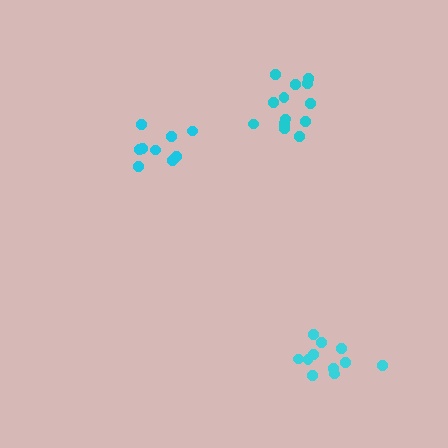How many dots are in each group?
Group 1: 11 dots, Group 2: 13 dots, Group 3: 9 dots (33 total).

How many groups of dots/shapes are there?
There are 3 groups.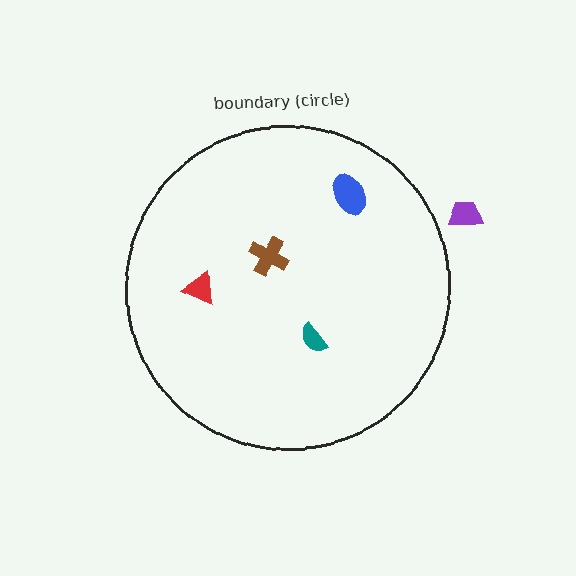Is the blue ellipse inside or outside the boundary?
Inside.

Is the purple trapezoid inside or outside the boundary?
Outside.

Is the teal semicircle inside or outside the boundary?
Inside.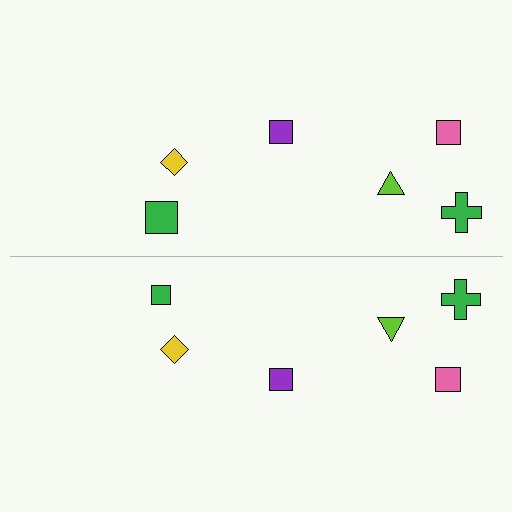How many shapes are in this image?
There are 12 shapes in this image.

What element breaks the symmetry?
The green square on the bottom side has a different size than its mirror counterpart.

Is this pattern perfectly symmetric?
No, the pattern is not perfectly symmetric. The green square on the bottom side has a different size than its mirror counterpart.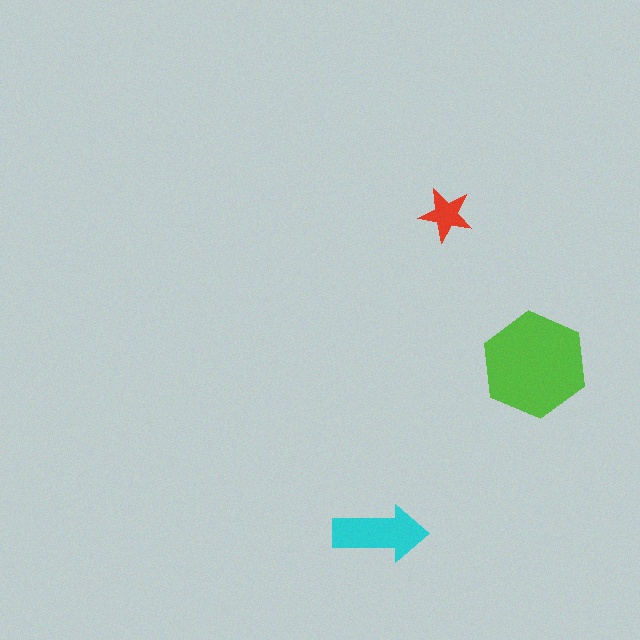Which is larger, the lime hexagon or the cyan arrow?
The lime hexagon.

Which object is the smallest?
The red star.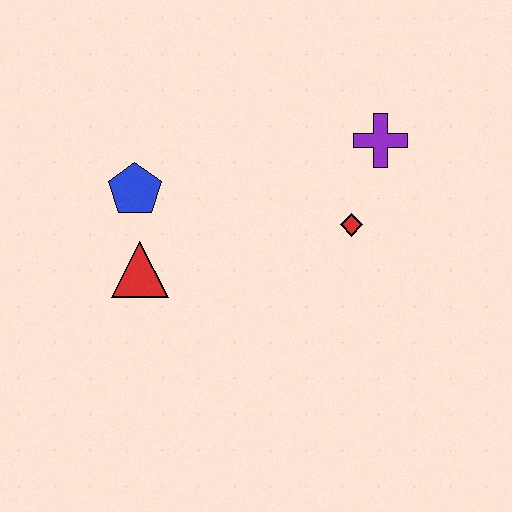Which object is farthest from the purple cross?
The red triangle is farthest from the purple cross.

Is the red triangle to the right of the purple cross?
No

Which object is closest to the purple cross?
The red diamond is closest to the purple cross.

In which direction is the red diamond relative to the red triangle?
The red diamond is to the right of the red triangle.